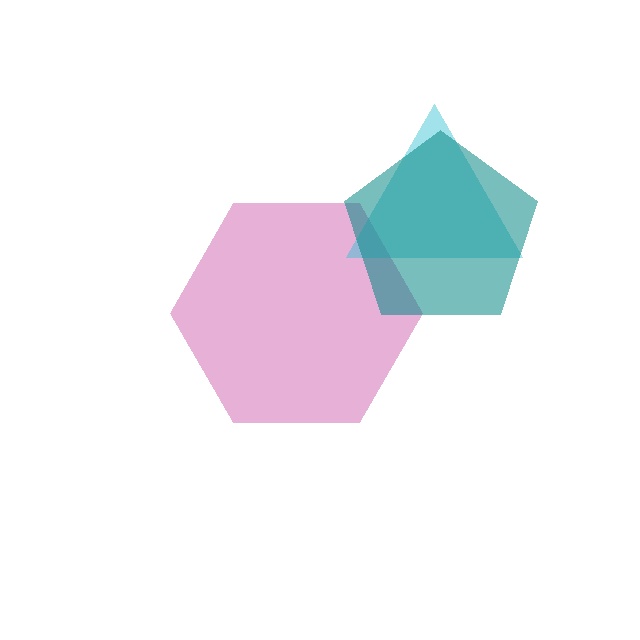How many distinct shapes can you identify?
There are 3 distinct shapes: a magenta hexagon, a cyan triangle, a teal pentagon.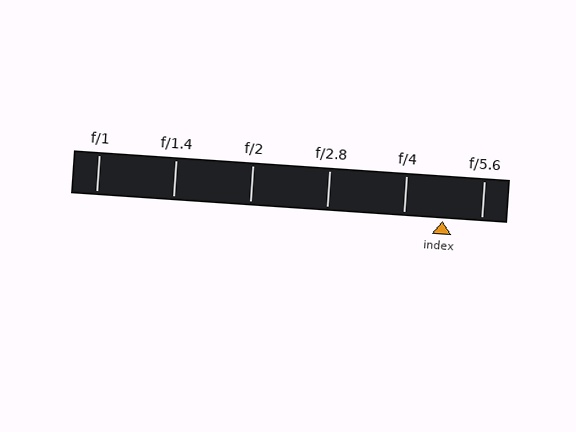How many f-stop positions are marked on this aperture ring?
There are 6 f-stop positions marked.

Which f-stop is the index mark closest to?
The index mark is closest to f/5.6.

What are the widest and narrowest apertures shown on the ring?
The widest aperture shown is f/1 and the narrowest is f/5.6.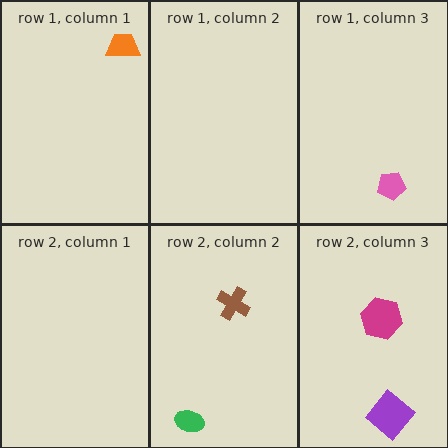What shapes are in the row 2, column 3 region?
The purple diamond, the magenta hexagon.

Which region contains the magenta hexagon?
The row 2, column 3 region.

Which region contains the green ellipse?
The row 2, column 2 region.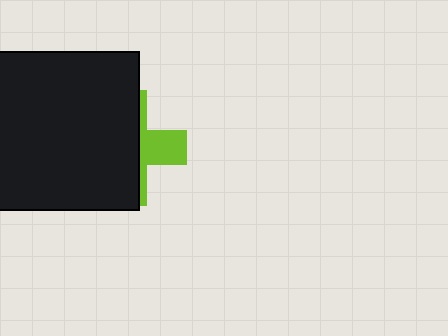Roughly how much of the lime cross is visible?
A small part of it is visible (roughly 34%).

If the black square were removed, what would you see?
You would see the complete lime cross.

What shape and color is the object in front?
The object in front is a black square.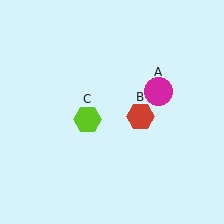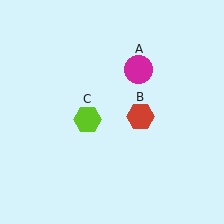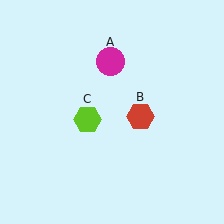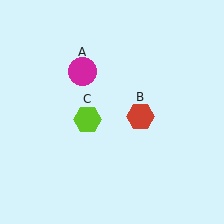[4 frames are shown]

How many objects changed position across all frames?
1 object changed position: magenta circle (object A).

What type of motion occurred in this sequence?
The magenta circle (object A) rotated counterclockwise around the center of the scene.